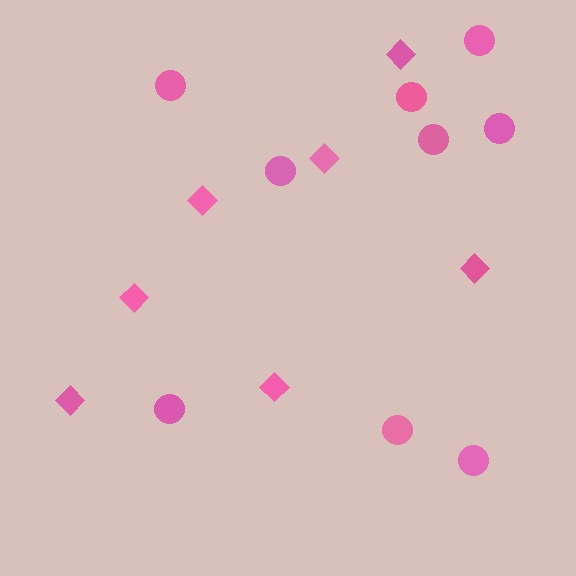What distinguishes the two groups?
There are 2 groups: one group of diamonds (7) and one group of circles (9).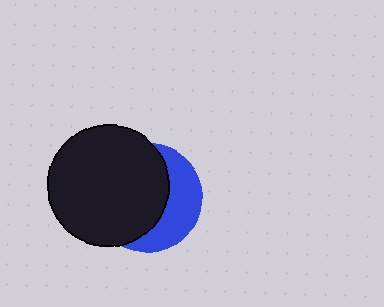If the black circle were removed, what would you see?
You would see the complete blue circle.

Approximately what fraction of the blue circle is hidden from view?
Roughly 63% of the blue circle is hidden behind the black circle.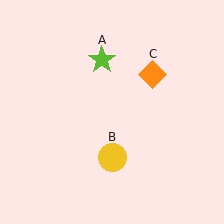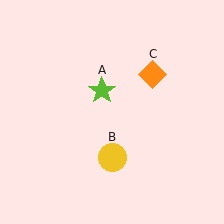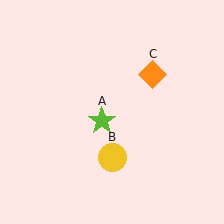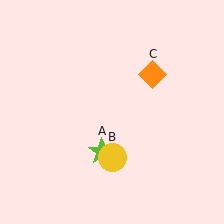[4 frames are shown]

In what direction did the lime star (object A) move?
The lime star (object A) moved down.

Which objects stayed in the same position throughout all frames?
Yellow circle (object B) and orange diamond (object C) remained stationary.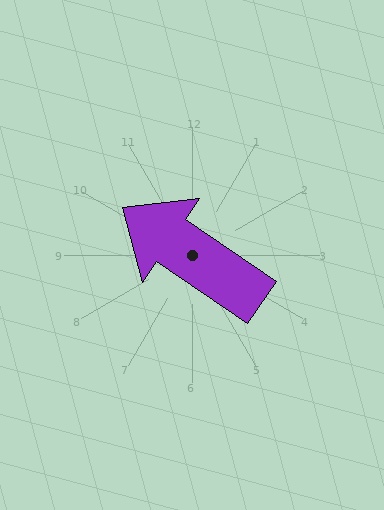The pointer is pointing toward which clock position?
Roughly 10 o'clock.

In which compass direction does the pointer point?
Northwest.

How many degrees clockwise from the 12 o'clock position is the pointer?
Approximately 304 degrees.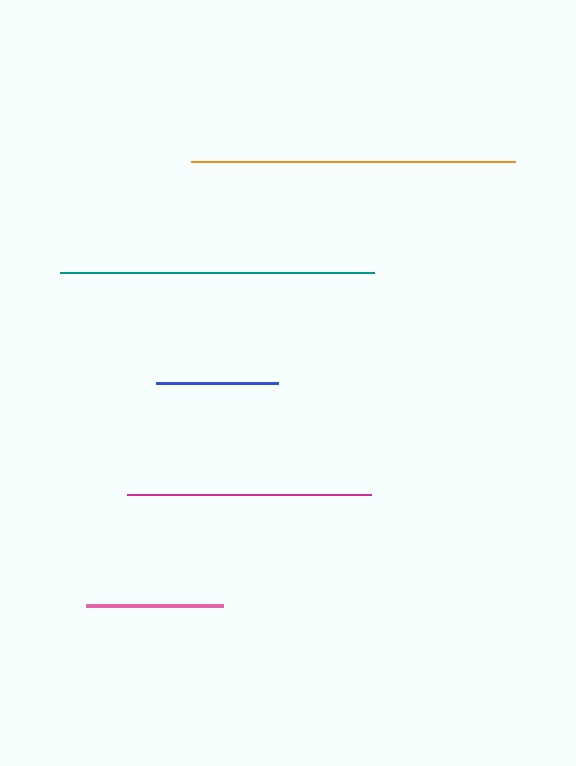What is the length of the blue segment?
The blue segment is approximately 122 pixels long.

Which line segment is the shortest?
The blue line is the shortest at approximately 122 pixels.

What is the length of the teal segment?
The teal segment is approximately 314 pixels long.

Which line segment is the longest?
The orange line is the longest at approximately 324 pixels.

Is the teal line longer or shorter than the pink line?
The teal line is longer than the pink line.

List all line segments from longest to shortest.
From longest to shortest: orange, teal, magenta, pink, blue.